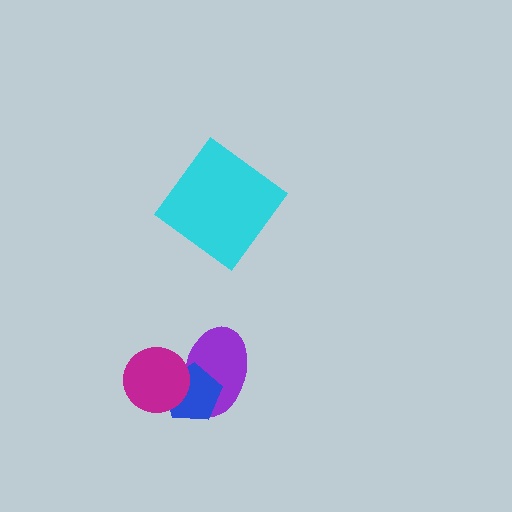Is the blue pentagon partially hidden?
Yes, it is partially covered by another shape.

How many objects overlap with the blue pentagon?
2 objects overlap with the blue pentagon.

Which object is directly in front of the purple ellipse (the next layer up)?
The blue pentagon is directly in front of the purple ellipse.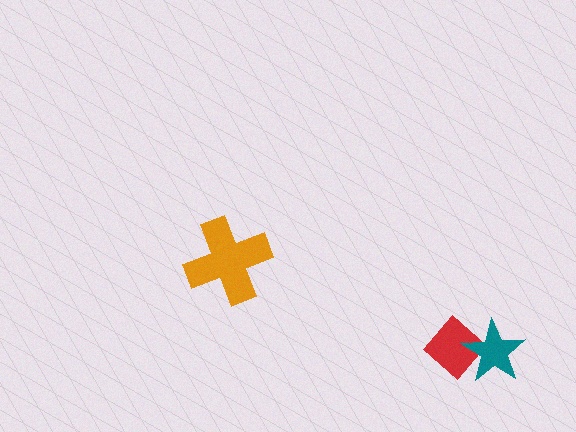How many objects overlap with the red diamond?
1 object overlaps with the red diamond.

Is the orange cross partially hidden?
No, no other shape covers it.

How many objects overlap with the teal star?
1 object overlaps with the teal star.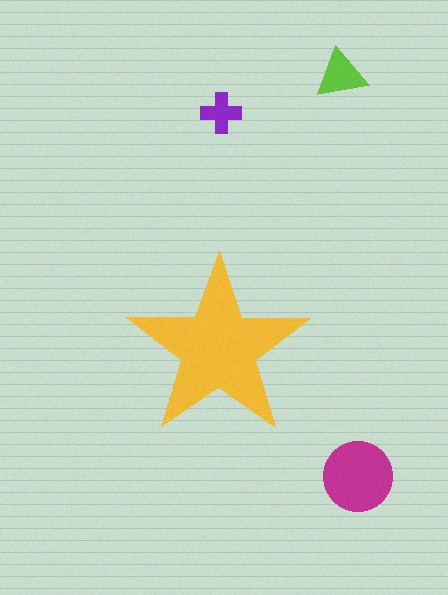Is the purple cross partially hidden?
No, the purple cross is fully visible.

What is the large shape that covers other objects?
A yellow star.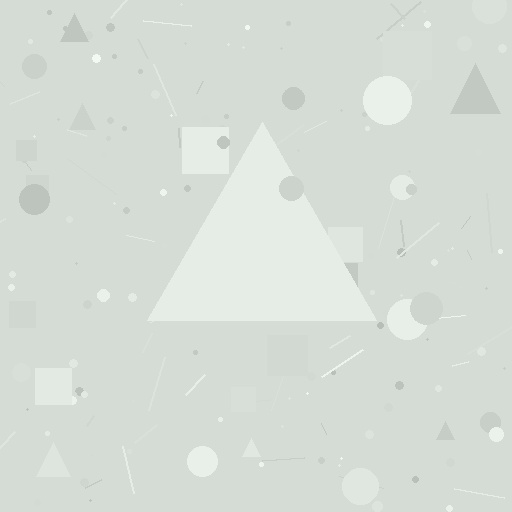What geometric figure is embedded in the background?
A triangle is embedded in the background.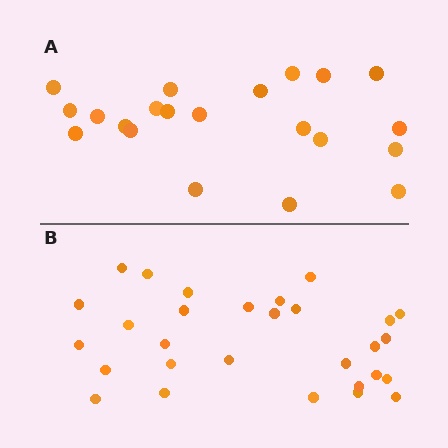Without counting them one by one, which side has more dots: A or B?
Region B (the bottom region) has more dots.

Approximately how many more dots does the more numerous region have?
Region B has roughly 8 or so more dots than region A.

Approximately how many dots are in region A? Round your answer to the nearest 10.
About 20 dots. (The exact count is 21, which rounds to 20.)